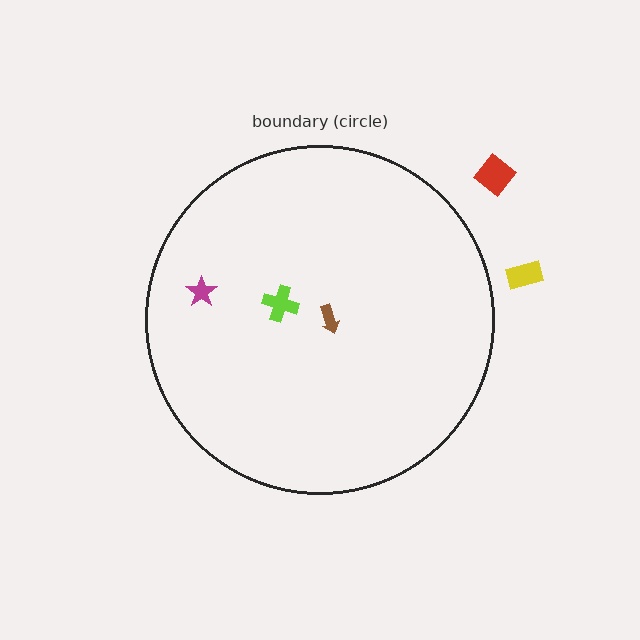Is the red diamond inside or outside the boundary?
Outside.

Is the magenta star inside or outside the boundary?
Inside.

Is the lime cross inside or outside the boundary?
Inside.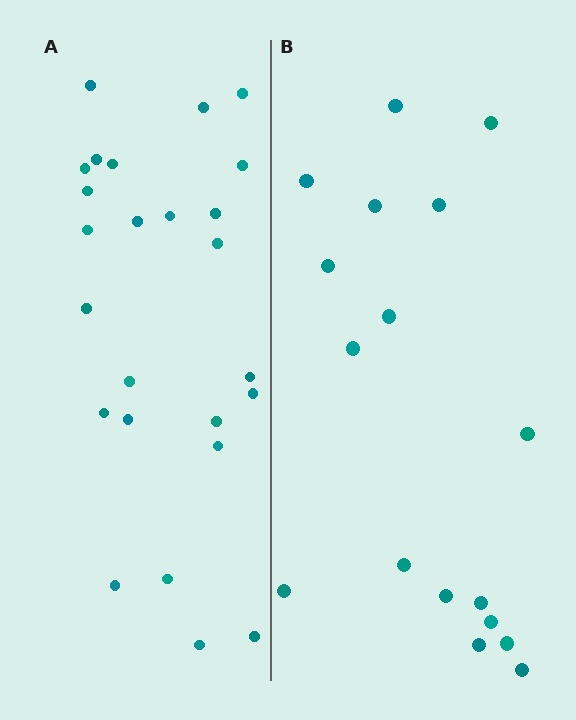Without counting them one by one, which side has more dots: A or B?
Region A (the left region) has more dots.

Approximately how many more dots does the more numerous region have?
Region A has roughly 8 or so more dots than region B.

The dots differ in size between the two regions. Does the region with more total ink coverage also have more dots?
No. Region B has more total ink coverage because its dots are larger, but region A actually contains more individual dots. Total area can be misleading — the number of items is what matters here.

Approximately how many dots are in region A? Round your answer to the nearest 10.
About 20 dots. (The exact count is 25, which rounds to 20.)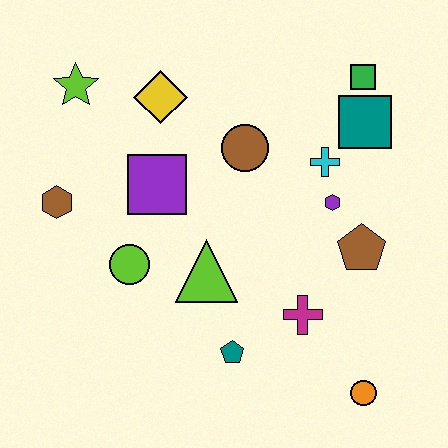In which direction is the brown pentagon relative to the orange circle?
The brown pentagon is above the orange circle.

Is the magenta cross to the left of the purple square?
No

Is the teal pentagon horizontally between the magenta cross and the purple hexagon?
No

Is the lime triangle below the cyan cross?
Yes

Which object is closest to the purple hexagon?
The cyan cross is closest to the purple hexagon.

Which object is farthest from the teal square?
The brown hexagon is farthest from the teal square.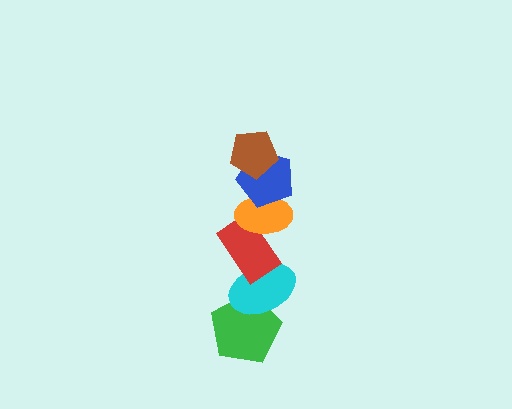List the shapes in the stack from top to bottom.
From top to bottom: the brown pentagon, the blue pentagon, the orange ellipse, the red rectangle, the cyan ellipse, the green pentagon.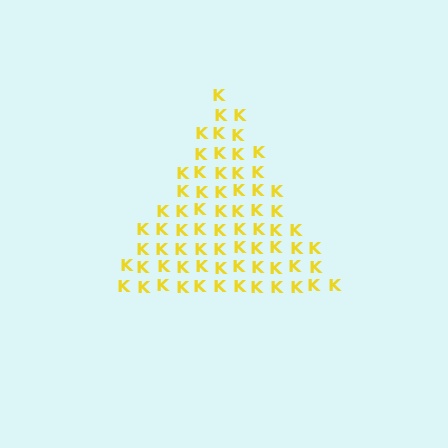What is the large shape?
The large shape is a triangle.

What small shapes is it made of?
It is made of small letter K's.